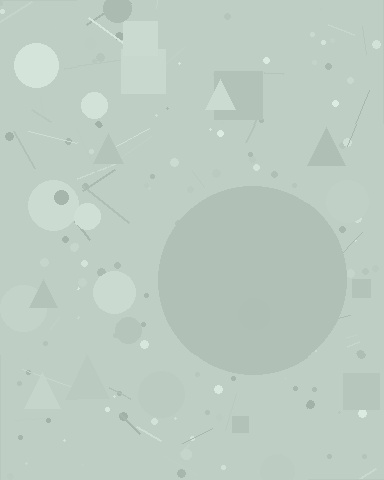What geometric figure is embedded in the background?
A circle is embedded in the background.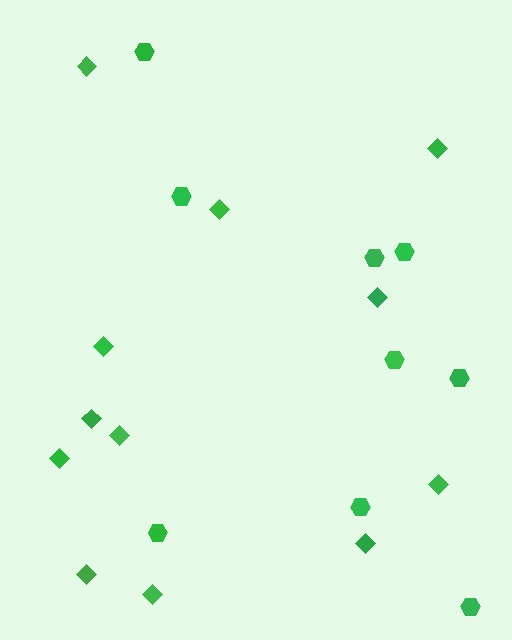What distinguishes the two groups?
There are 2 groups: one group of hexagons (9) and one group of diamonds (12).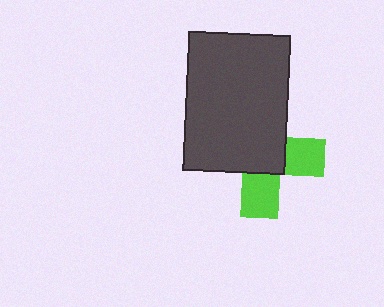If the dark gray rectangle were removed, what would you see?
You would see the complete lime cross.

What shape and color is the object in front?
The object in front is a dark gray rectangle.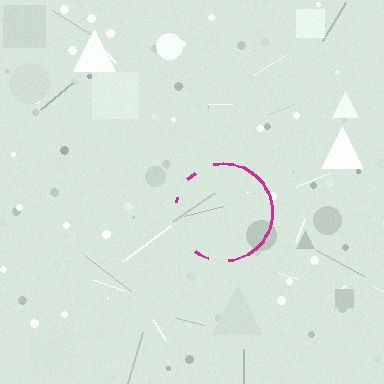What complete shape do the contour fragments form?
The contour fragments form a circle.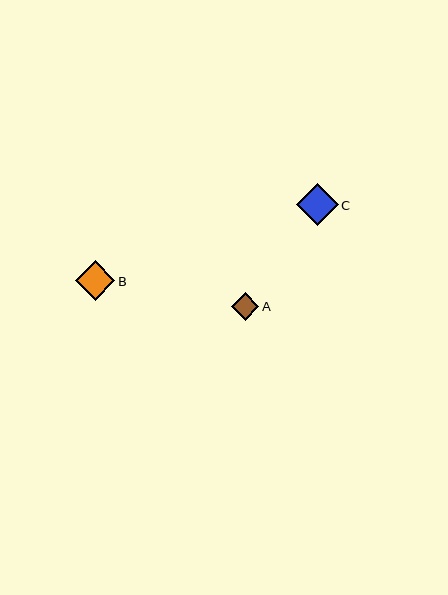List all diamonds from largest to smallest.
From largest to smallest: C, B, A.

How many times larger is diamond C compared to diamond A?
Diamond C is approximately 1.5 times the size of diamond A.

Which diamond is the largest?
Diamond C is the largest with a size of approximately 42 pixels.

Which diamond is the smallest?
Diamond A is the smallest with a size of approximately 27 pixels.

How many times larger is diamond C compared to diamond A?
Diamond C is approximately 1.5 times the size of diamond A.